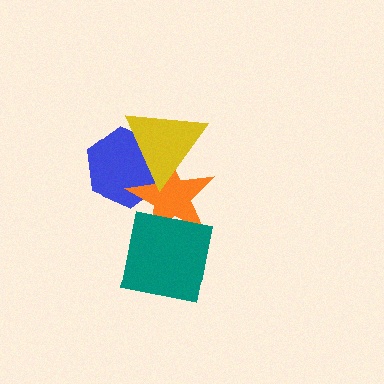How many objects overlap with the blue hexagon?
2 objects overlap with the blue hexagon.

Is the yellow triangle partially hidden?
No, no other shape covers it.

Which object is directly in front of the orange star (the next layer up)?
The yellow triangle is directly in front of the orange star.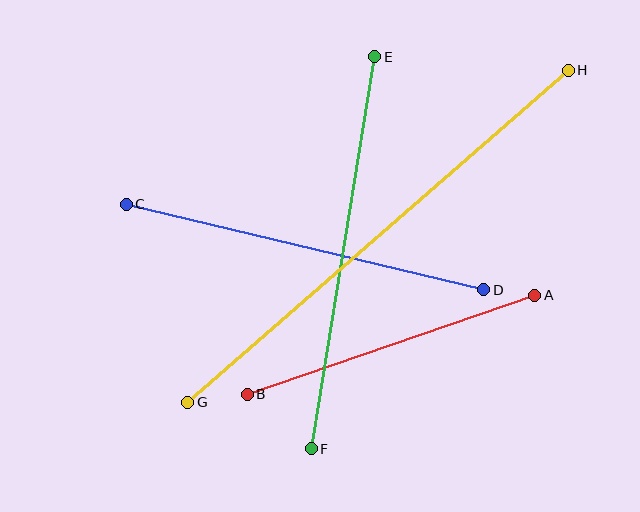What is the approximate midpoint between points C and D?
The midpoint is at approximately (305, 247) pixels.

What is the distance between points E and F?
The distance is approximately 397 pixels.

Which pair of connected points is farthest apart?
Points G and H are farthest apart.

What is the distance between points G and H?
The distance is approximately 505 pixels.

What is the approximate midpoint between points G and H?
The midpoint is at approximately (378, 236) pixels.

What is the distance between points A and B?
The distance is approximately 304 pixels.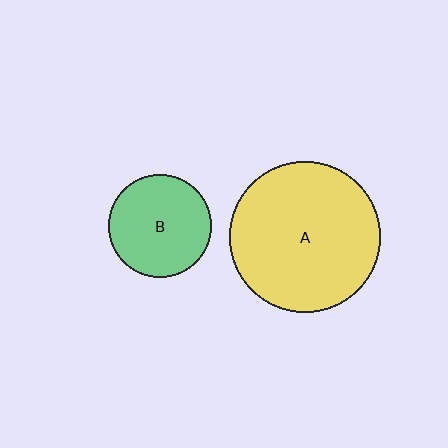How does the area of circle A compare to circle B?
Approximately 2.2 times.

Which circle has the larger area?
Circle A (yellow).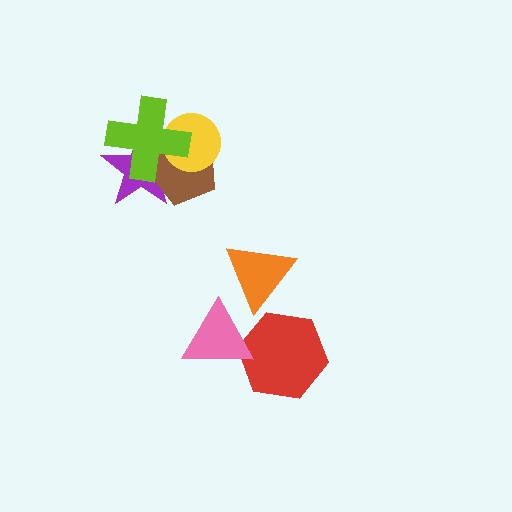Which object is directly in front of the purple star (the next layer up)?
The brown pentagon is directly in front of the purple star.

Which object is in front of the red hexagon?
The pink triangle is in front of the red hexagon.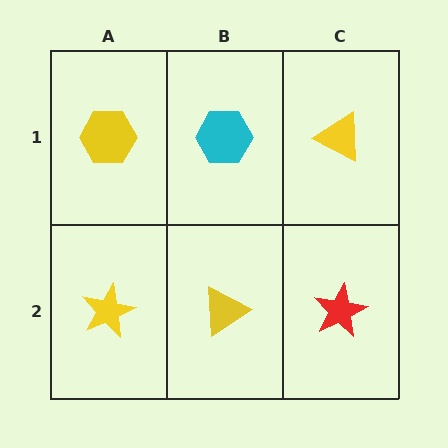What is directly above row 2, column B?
A cyan hexagon.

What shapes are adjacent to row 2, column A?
A yellow hexagon (row 1, column A), a yellow triangle (row 2, column B).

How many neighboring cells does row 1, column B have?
3.